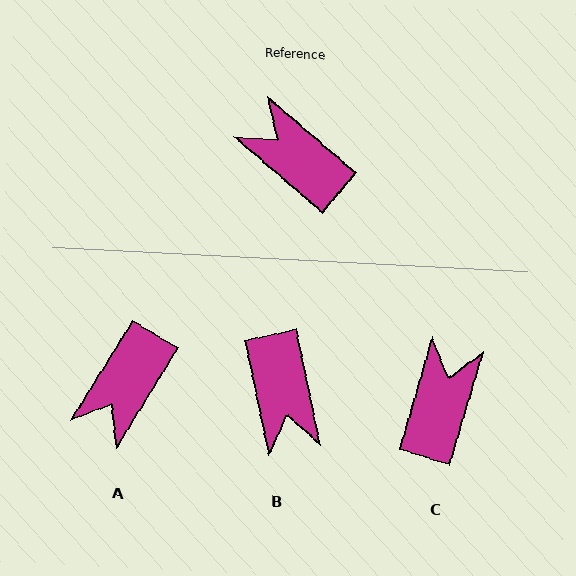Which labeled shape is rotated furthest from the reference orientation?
B, about 142 degrees away.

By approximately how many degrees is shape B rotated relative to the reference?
Approximately 142 degrees counter-clockwise.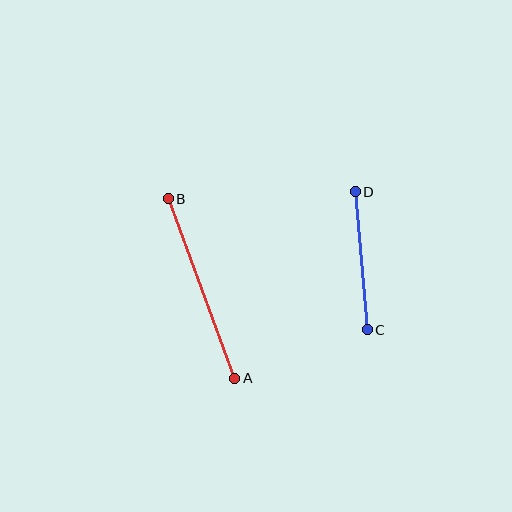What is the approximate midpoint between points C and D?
The midpoint is at approximately (361, 261) pixels.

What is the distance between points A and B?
The distance is approximately 191 pixels.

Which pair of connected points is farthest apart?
Points A and B are farthest apart.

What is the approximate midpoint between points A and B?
The midpoint is at approximately (201, 289) pixels.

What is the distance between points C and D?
The distance is approximately 139 pixels.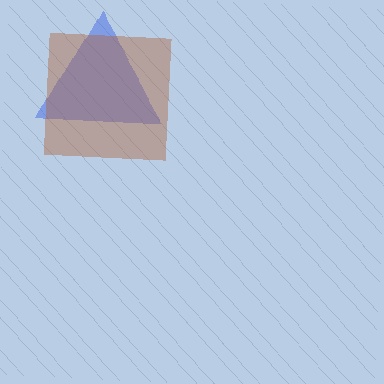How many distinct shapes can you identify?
There are 2 distinct shapes: a blue triangle, a brown square.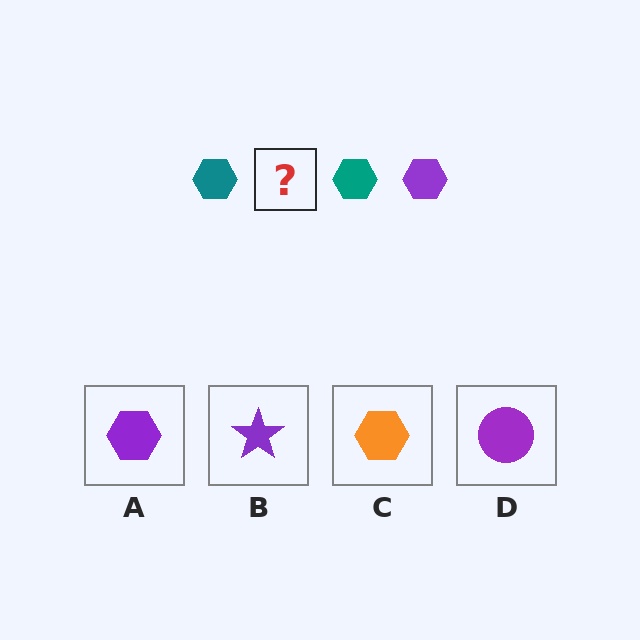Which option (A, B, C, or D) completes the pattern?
A.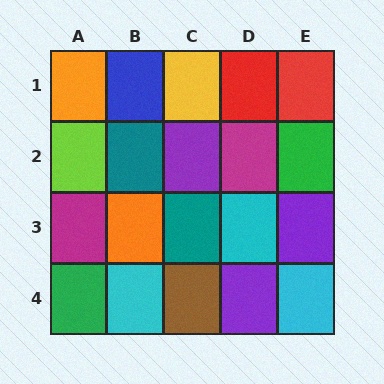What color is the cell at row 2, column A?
Lime.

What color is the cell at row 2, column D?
Magenta.